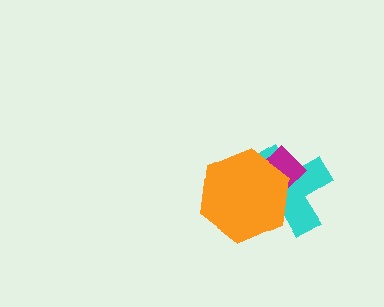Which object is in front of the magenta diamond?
The orange hexagon is in front of the magenta diamond.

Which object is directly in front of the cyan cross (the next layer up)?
The magenta diamond is directly in front of the cyan cross.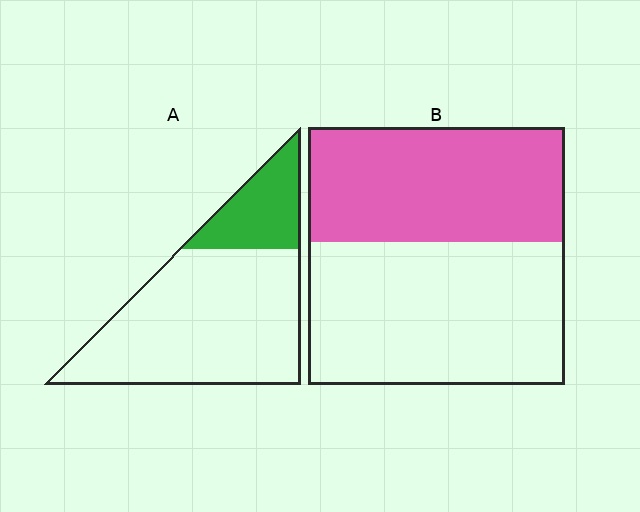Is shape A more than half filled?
No.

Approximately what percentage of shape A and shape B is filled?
A is approximately 25% and B is approximately 45%.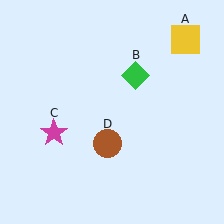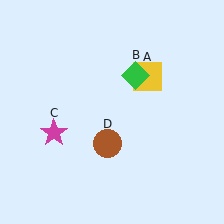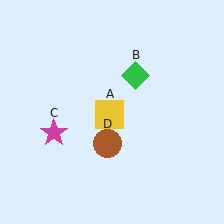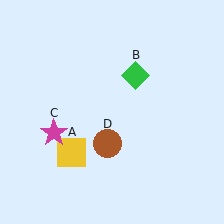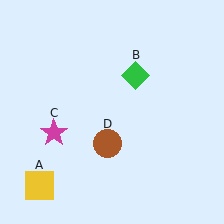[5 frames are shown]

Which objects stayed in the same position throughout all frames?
Green diamond (object B) and magenta star (object C) and brown circle (object D) remained stationary.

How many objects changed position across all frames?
1 object changed position: yellow square (object A).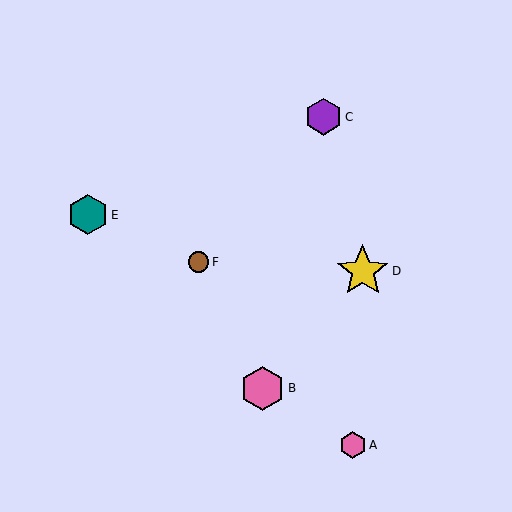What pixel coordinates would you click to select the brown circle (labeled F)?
Click at (198, 262) to select the brown circle F.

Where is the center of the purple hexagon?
The center of the purple hexagon is at (323, 117).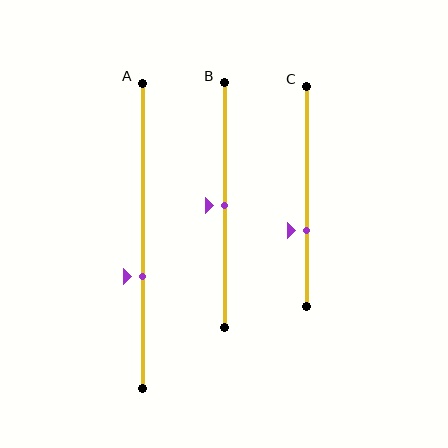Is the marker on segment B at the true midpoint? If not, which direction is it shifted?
Yes, the marker on segment B is at the true midpoint.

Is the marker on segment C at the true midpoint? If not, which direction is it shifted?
No, the marker on segment C is shifted downward by about 16% of the segment length.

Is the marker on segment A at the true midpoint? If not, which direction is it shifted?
No, the marker on segment A is shifted downward by about 13% of the segment length.